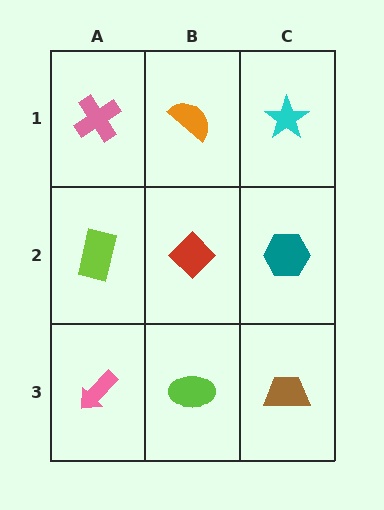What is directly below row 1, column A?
A lime rectangle.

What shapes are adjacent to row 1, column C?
A teal hexagon (row 2, column C), an orange semicircle (row 1, column B).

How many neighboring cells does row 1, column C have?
2.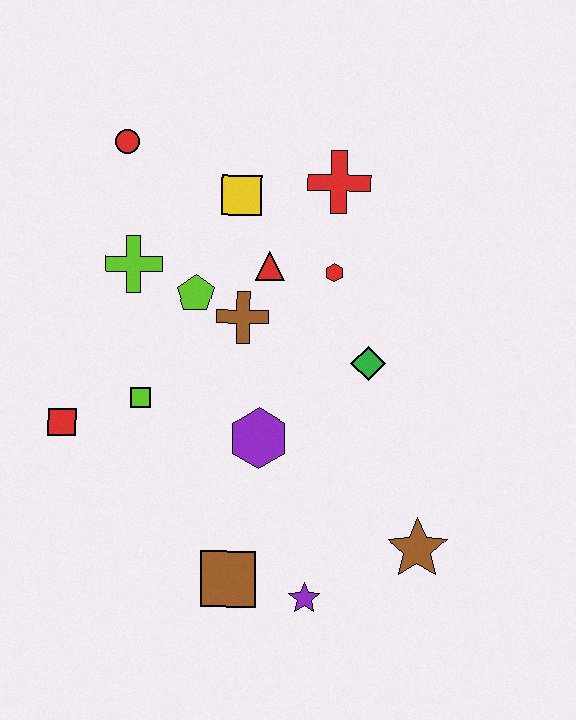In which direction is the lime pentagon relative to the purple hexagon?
The lime pentagon is above the purple hexagon.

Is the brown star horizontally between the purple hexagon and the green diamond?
No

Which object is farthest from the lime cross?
The brown star is farthest from the lime cross.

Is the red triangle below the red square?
No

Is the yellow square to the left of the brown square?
No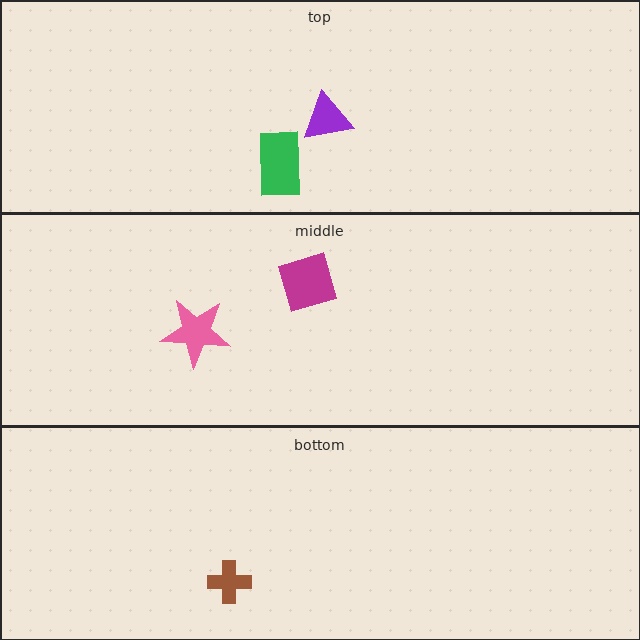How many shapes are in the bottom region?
1.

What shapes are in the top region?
The green rectangle, the purple triangle.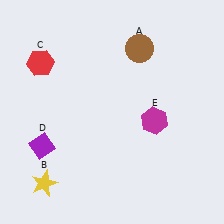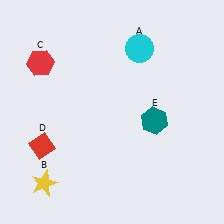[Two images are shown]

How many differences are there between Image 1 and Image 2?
There are 3 differences between the two images.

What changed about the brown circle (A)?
In Image 1, A is brown. In Image 2, it changed to cyan.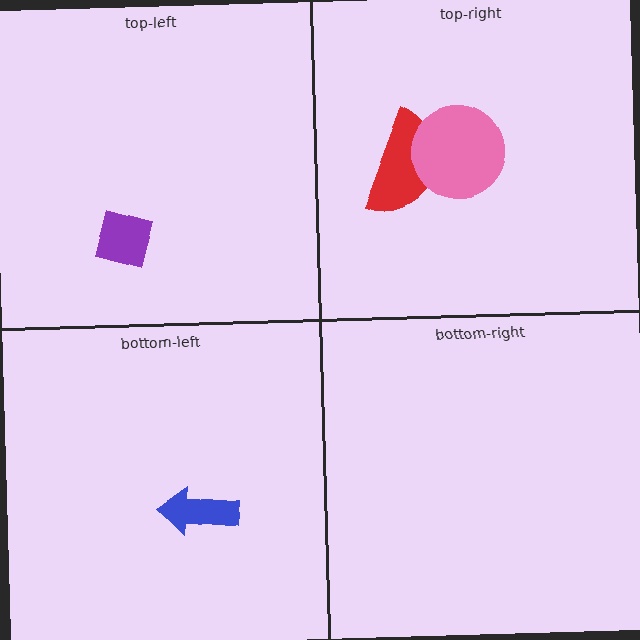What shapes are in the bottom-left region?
The blue arrow.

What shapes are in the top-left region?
The purple square.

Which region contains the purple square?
The top-left region.